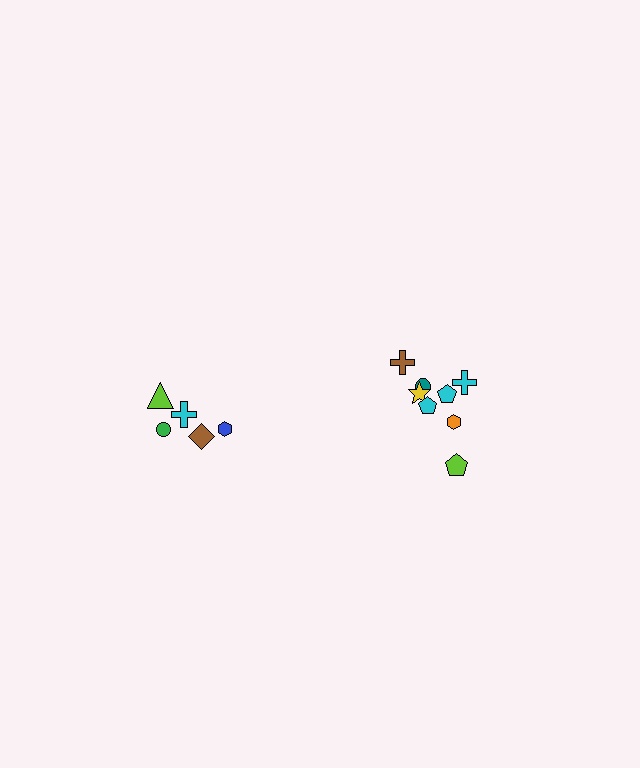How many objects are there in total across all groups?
There are 13 objects.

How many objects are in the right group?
There are 8 objects.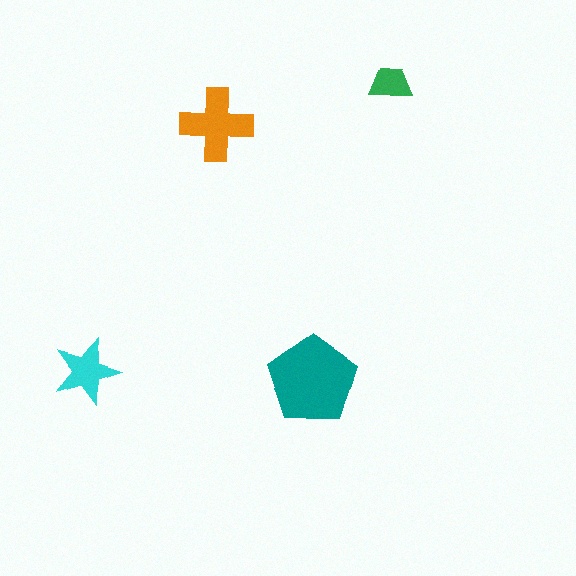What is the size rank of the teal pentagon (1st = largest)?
1st.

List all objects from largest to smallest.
The teal pentagon, the orange cross, the cyan star, the green trapezoid.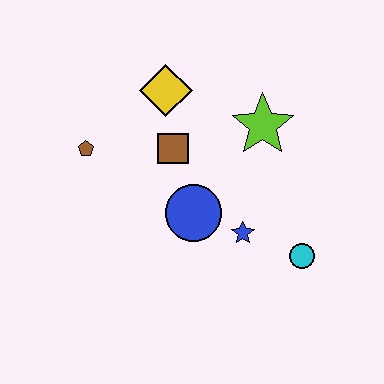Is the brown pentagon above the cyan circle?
Yes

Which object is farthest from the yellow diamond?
The cyan circle is farthest from the yellow diamond.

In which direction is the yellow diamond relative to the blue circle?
The yellow diamond is above the blue circle.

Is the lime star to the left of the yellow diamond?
No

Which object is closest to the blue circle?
The blue star is closest to the blue circle.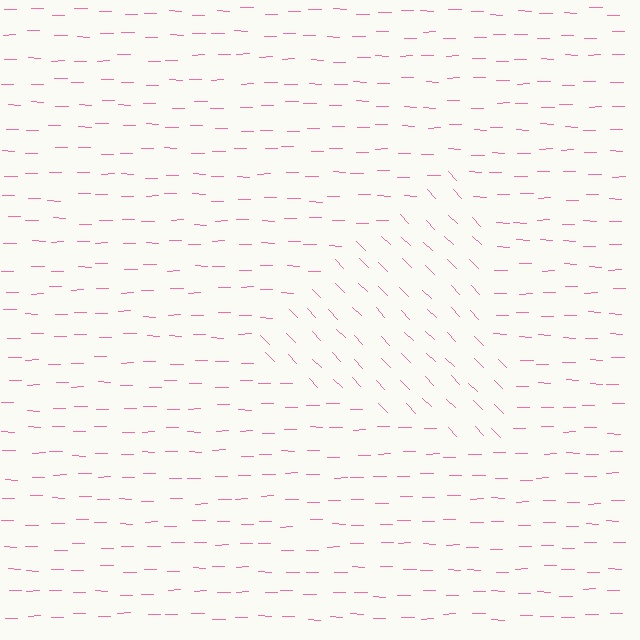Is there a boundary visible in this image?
Yes, there is a texture boundary formed by a change in line orientation.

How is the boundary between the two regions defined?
The boundary is defined purely by a change in line orientation (approximately 45 degrees difference). All lines are the same color and thickness.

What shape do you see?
I see a triangle.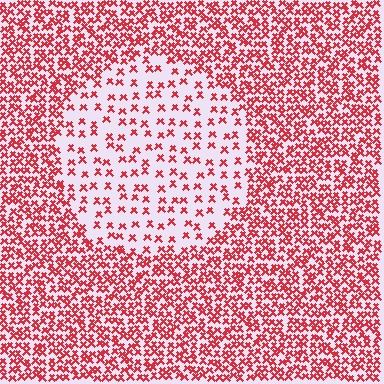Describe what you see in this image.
The image contains small red elements arranged at two different densities. A circle-shaped region is visible where the elements are less densely packed than the surrounding area.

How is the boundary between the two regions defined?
The boundary is defined by a change in element density (approximately 2.6x ratio). All elements are the same color, size, and shape.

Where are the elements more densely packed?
The elements are more densely packed outside the circle boundary.